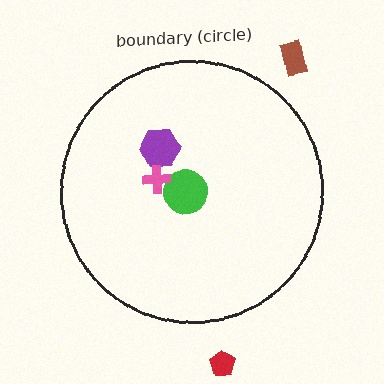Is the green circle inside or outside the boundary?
Inside.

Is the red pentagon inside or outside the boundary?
Outside.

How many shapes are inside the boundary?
3 inside, 2 outside.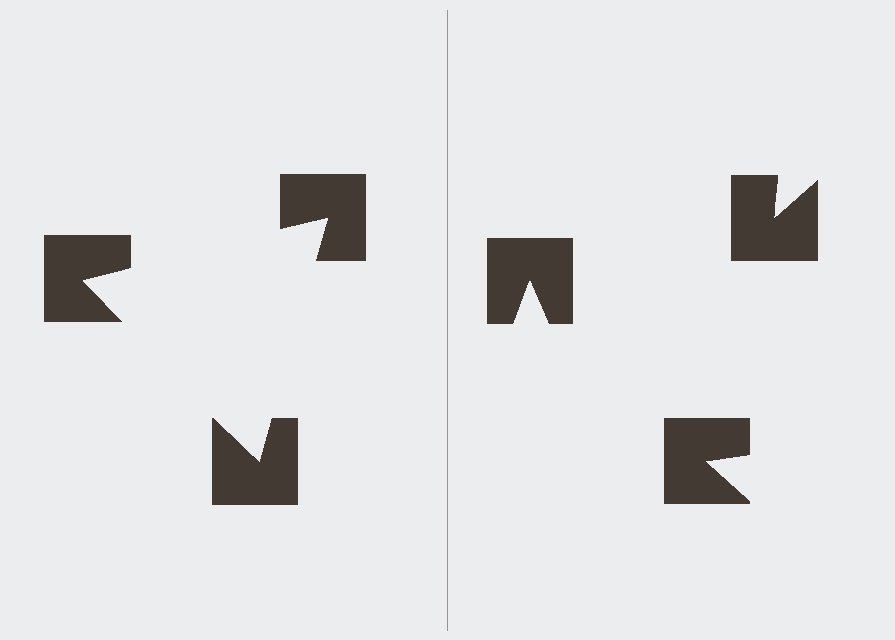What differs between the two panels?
The notched squares are positioned identically on both sides; only the wedge orientations differ. On the left they align to a triangle; on the right they are misaligned.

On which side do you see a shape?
An illusory triangle appears on the left side. On the right side the wedge cuts are rotated, so no coherent shape forms.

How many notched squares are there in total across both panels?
6 — 3 on each side.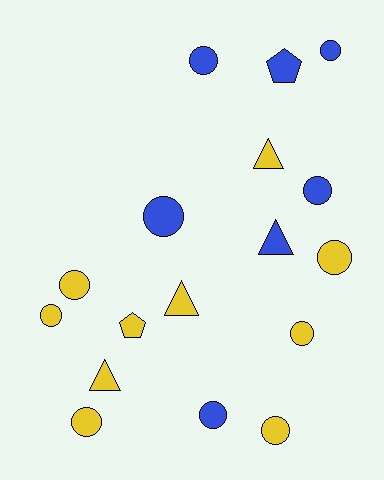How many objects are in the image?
There are 17 objects.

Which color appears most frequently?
Yellow, with 10 objects.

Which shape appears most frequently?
Circle, with 11 objects.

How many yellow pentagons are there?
There is 1 yellow pentagon.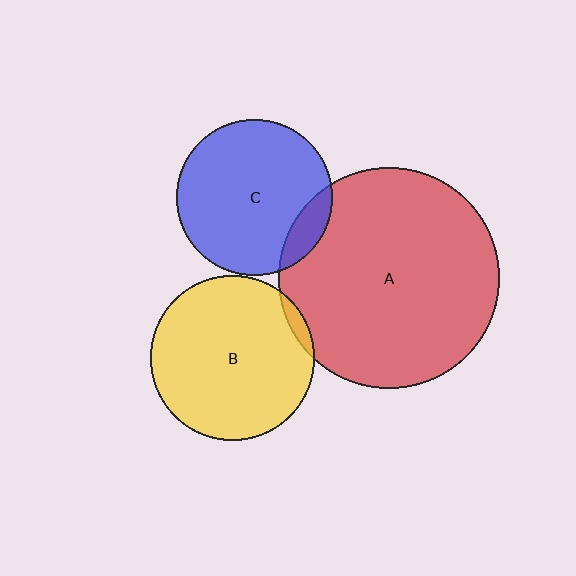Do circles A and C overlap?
Yes.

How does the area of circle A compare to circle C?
Approximately 2.0 times.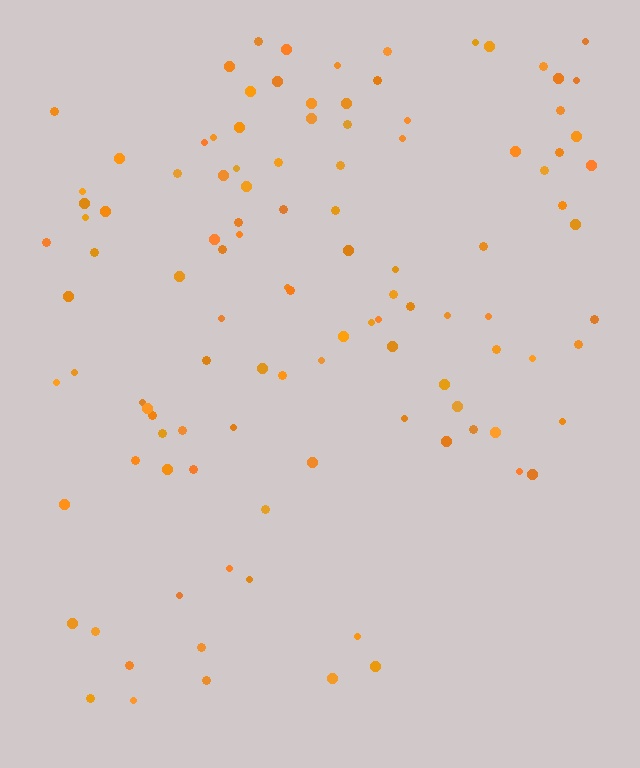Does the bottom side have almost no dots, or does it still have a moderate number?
Still a moderate number, just noticeably fewer than the top.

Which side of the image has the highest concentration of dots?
The top.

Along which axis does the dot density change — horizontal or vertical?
Vertical.